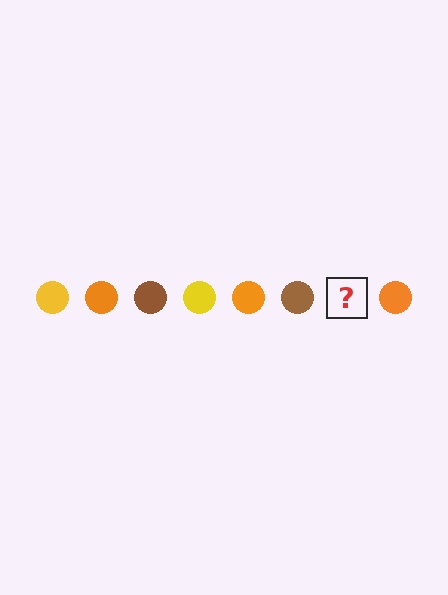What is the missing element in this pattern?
The missing element is a yellow circle.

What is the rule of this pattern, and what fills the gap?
The rule is that the pattern cycles through yellow, orange, brown circles. The gap should be filled with a yellow circle.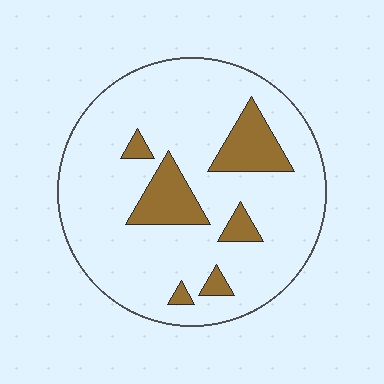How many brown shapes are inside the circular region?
6.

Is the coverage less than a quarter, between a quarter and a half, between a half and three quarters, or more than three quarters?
Less than a quarter.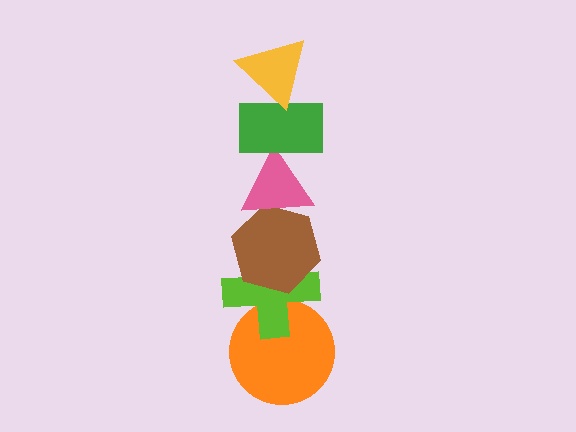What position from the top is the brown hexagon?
The brown hexagon is 4th from the top.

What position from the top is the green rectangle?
The green rectangle is 2nd from the top.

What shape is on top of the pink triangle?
The green rectangle is on top of the pink triangle.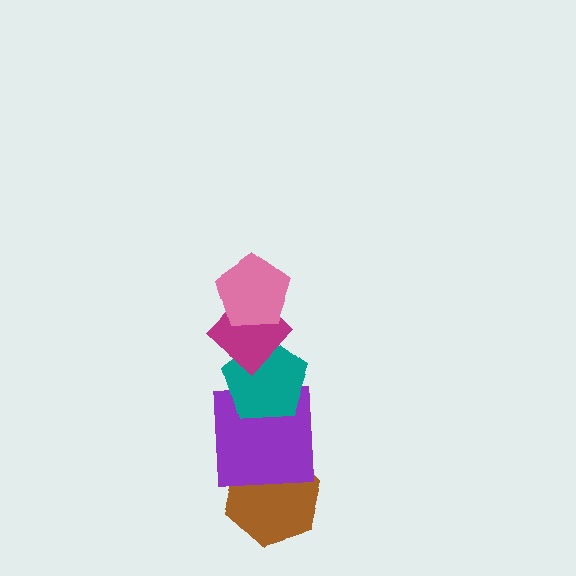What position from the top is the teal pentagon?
The teal pentagon is 3rd from the top.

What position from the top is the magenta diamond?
The magenta diamond is 2nd from the top.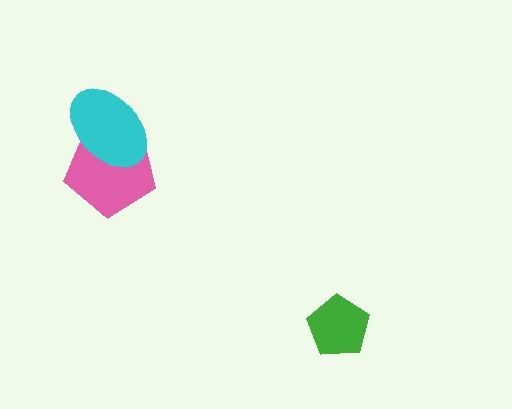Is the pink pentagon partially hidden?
Yes, it is partially covered by another shape.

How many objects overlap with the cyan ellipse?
1 object overlaps with the cyan ellipse.